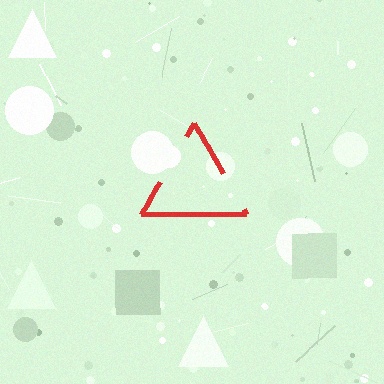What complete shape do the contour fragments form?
The contour fragments form a triangle.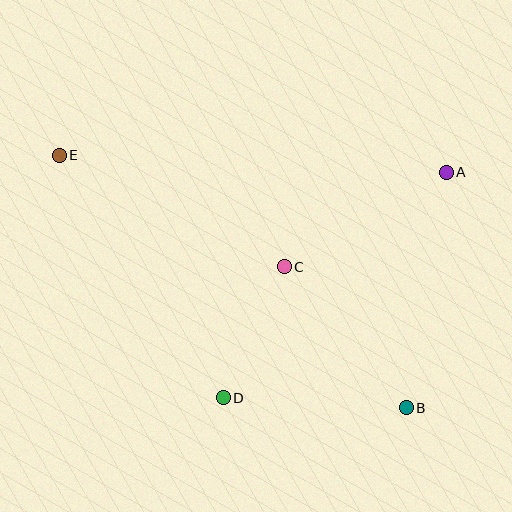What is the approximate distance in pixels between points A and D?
The distance between A and D is approximately 317 pixels.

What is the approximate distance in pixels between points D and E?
The distance between D and E is approximately 293 pixels.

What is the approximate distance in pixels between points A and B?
The distance between A and B is approximately 239 pixels.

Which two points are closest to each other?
Points C and D are closest to each other.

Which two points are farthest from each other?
Points B and E are farthest from each other.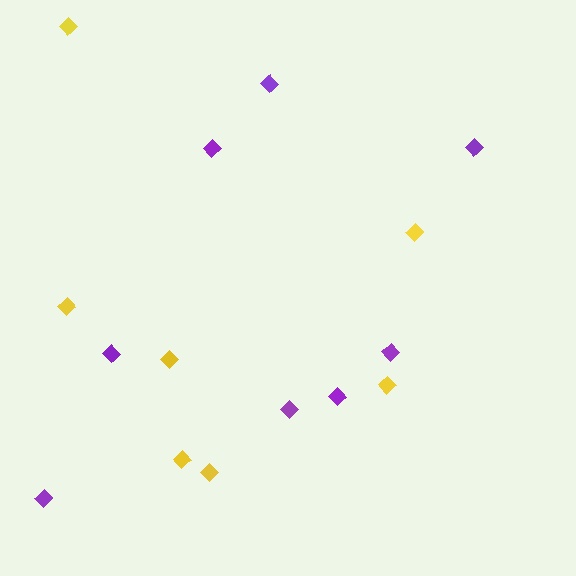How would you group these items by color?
There are 2 groups: one group of purple diamonds (8) and one group of yellow diamonds (7).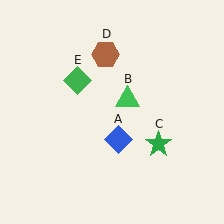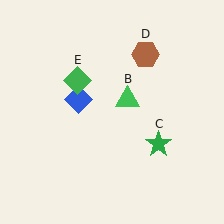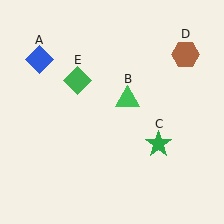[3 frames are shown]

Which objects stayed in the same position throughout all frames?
Green triangle (object B) and green star (object C) and green diamond (object E) remained stationary.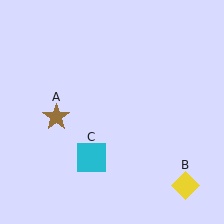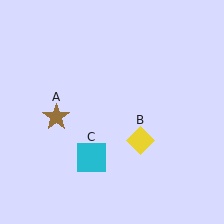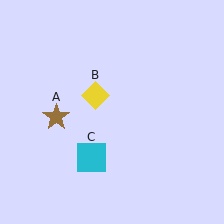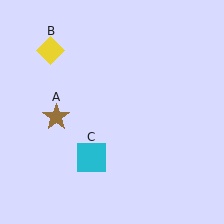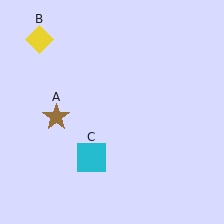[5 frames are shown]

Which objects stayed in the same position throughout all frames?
Brown star (object A) and cyan square (object C) remained stationary.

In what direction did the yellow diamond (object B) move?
The yellow diamond (object B) moved up and to the left.